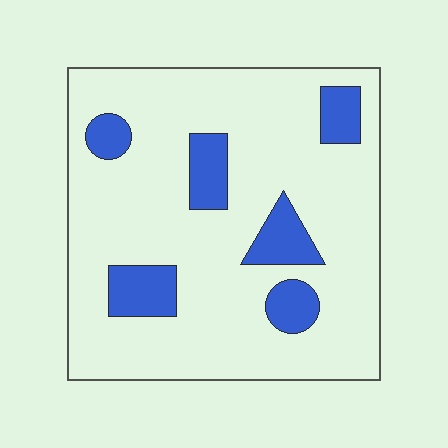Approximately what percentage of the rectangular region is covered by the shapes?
Approximately 15%.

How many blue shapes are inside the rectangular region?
6.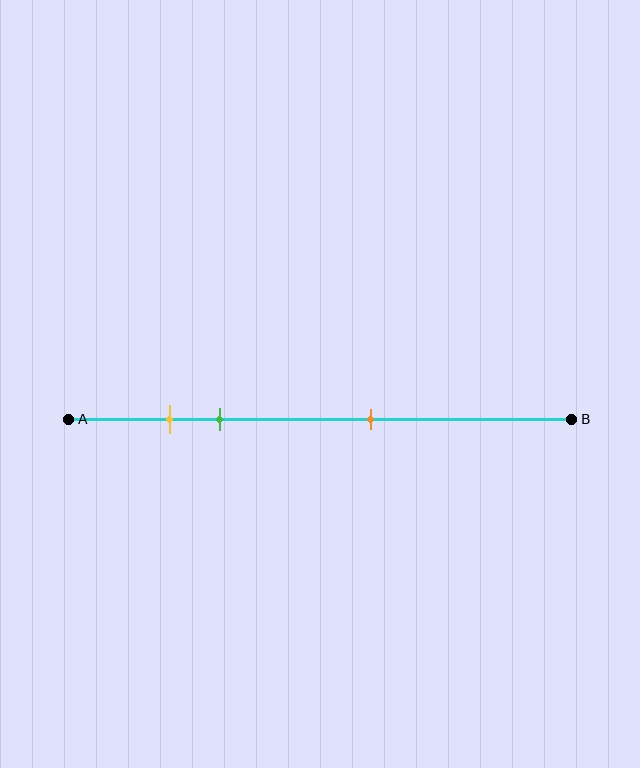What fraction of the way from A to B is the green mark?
The green mark is approximately 30% (0.3) of the way from A to B.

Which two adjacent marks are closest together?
The yellow and green marks are the closest adjacent pair.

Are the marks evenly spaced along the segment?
No, the marks are not evenly spaced.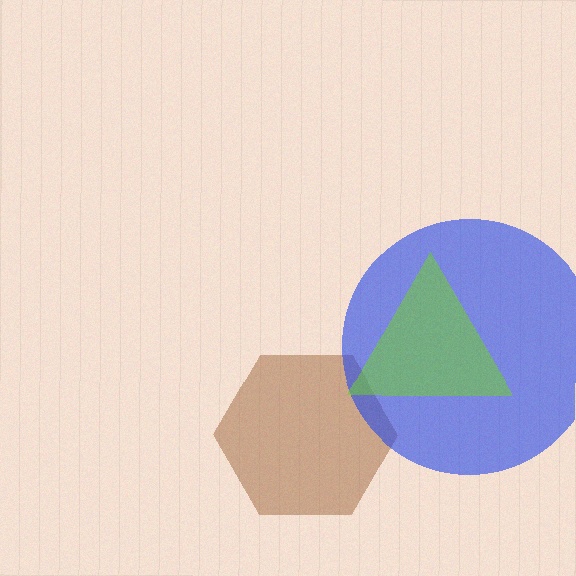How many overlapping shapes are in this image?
There are 3 overlapping shapes in the image.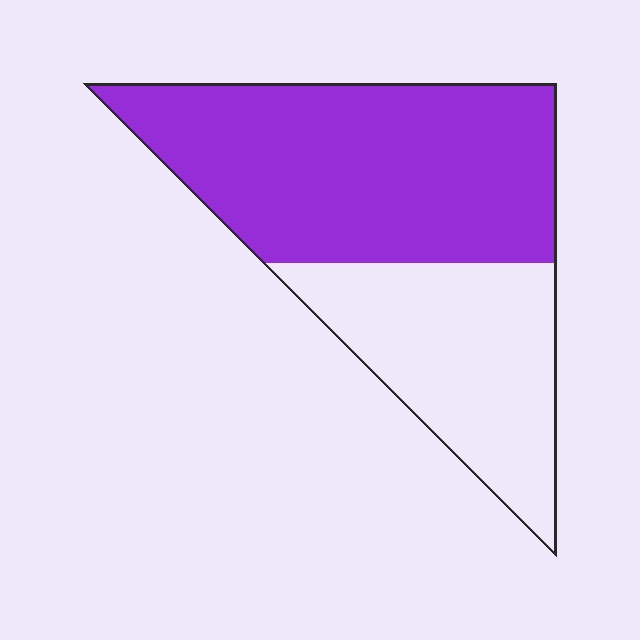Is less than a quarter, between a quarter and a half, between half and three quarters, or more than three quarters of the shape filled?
Between half and three quarters.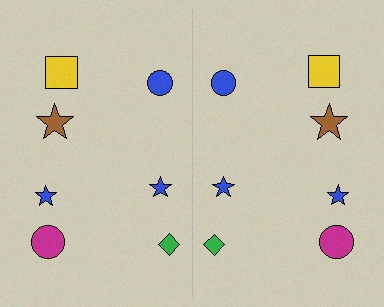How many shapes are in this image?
There are 14 shapes in this image.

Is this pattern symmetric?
Yes, this pattern has bilateral (reflection) symmetry.